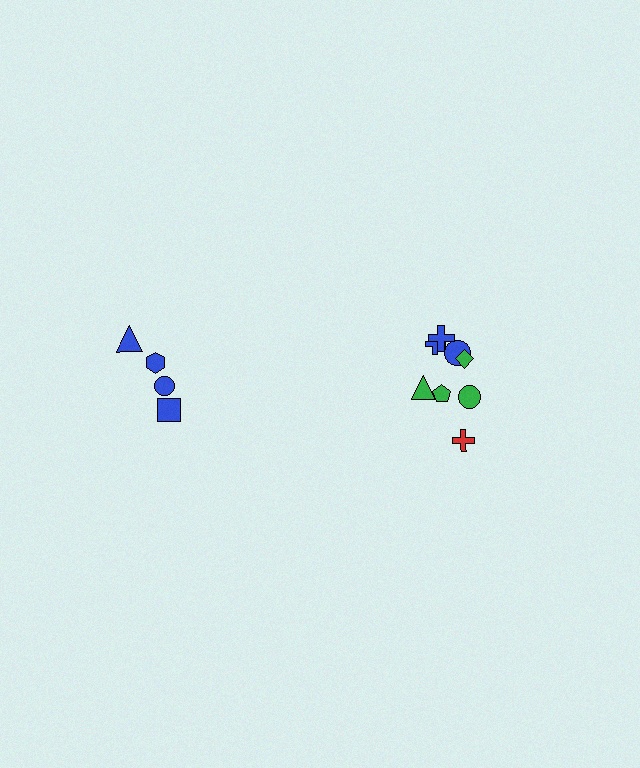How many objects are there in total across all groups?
There are 12 objects.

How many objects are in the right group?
There are 8 objects.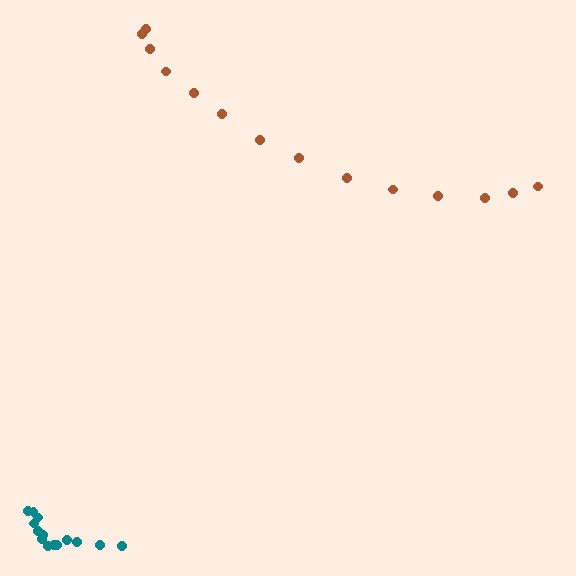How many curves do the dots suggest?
There are 2 distinct paths.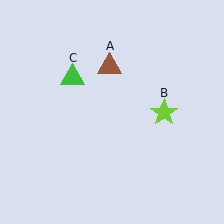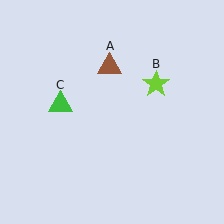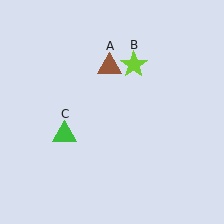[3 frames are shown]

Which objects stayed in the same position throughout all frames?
Brown triangle (object A) remained stationary.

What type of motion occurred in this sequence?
The lime star (object B), green triangle (object C) rotated counterclockwise around the center of the scene.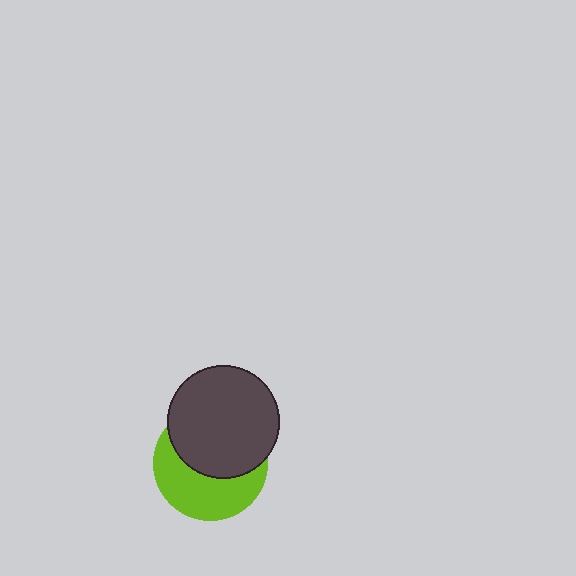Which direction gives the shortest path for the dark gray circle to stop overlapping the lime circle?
Moving up gives the shortest separation.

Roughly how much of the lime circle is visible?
About half of it is visible (roughly 48%).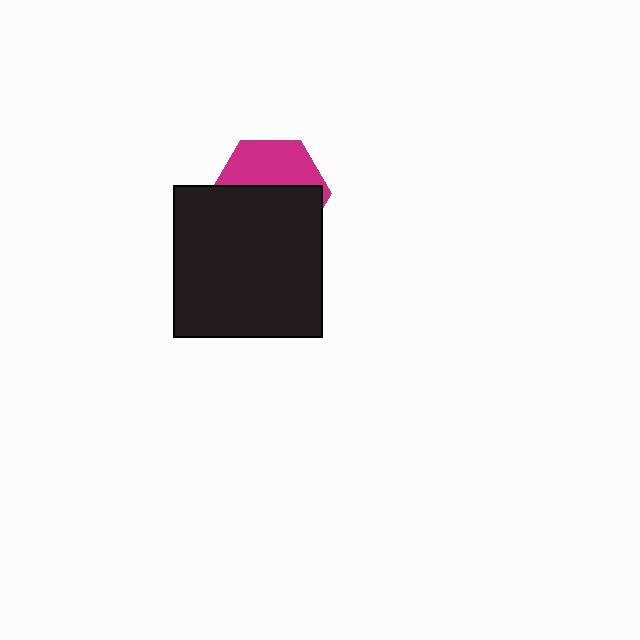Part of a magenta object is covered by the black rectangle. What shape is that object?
It is a hexagon.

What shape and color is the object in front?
The object in front is a black rectangle.